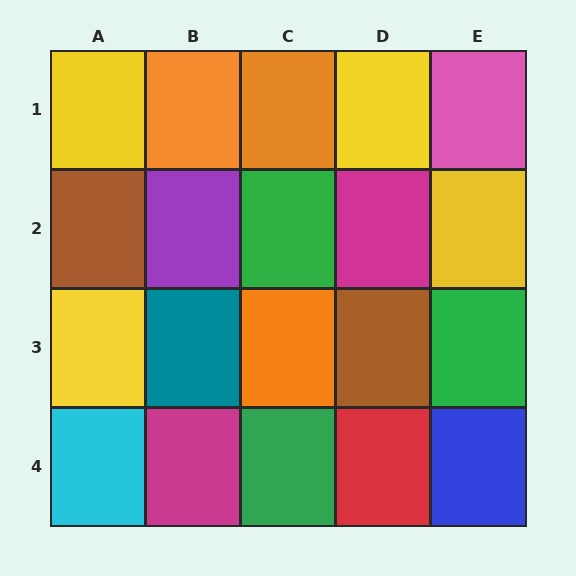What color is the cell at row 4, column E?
Blue.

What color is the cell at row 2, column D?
Magenta.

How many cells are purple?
1 cell is purple.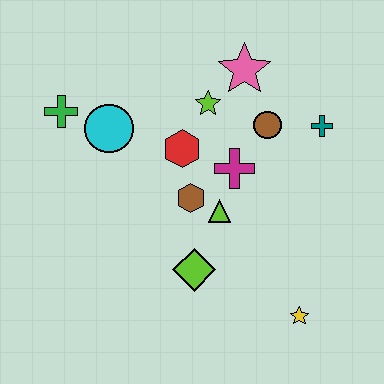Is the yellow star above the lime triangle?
No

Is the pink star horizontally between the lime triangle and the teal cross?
Yes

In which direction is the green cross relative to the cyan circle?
The green cross is to the left of the cyan circle.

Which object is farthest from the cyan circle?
The yellow star is farthest from the cyan circle.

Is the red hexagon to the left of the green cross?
No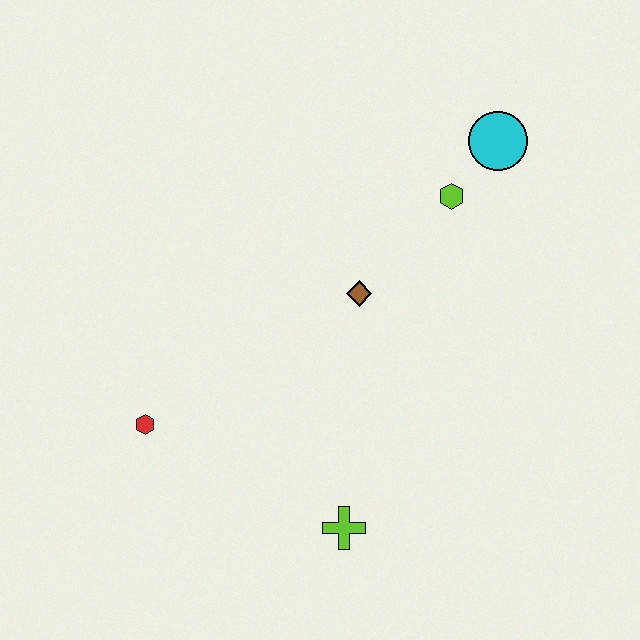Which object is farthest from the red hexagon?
The cyan circle is farthest from the red hexagon.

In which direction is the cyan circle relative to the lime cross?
The cyan circle is above the lime cross.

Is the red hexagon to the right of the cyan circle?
No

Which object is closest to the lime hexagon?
The cyan circle is closest to the lime hexagon.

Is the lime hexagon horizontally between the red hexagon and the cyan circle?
Yes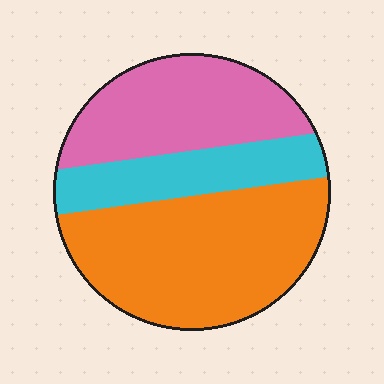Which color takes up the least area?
Cyan, at roughly 20%.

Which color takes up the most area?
Orange, at roughly 50%.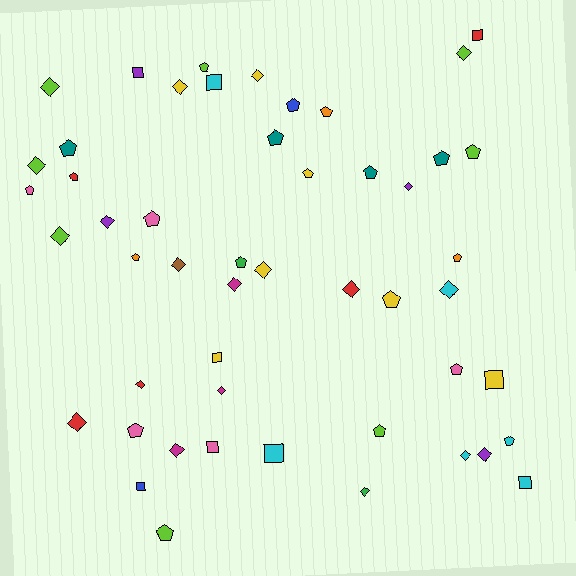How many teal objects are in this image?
There are 4 teal objects.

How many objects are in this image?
There are 50 objects.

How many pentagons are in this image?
There are 21 pentagons.